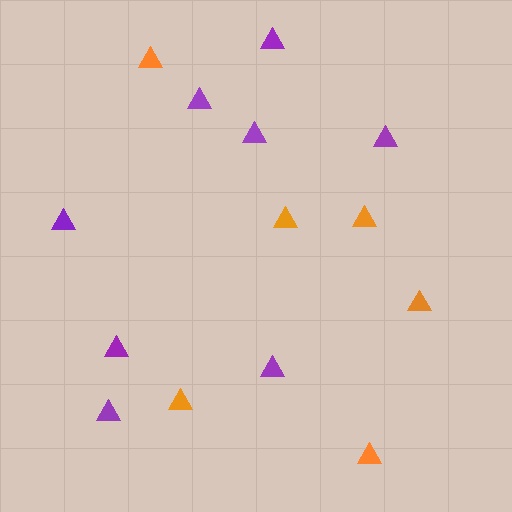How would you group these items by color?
There are 2 groups: one group of purple triangles (8) and one group of orange triangles (6).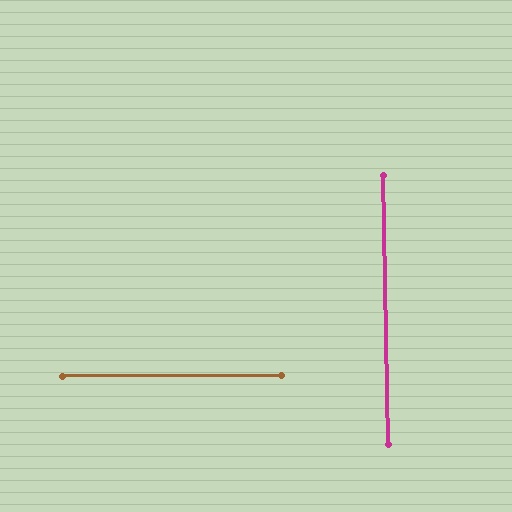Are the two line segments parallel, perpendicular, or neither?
Perpendicular — they meet at approximately 89°.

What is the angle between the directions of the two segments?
Approximately 89 degrees.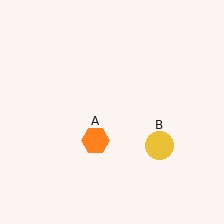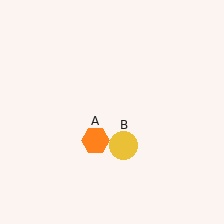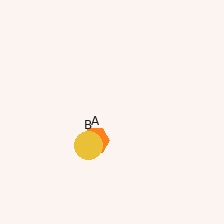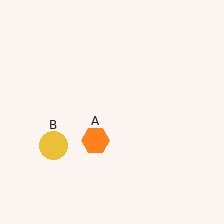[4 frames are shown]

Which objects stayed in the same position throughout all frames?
Orange hexagon (object A) remained stationary.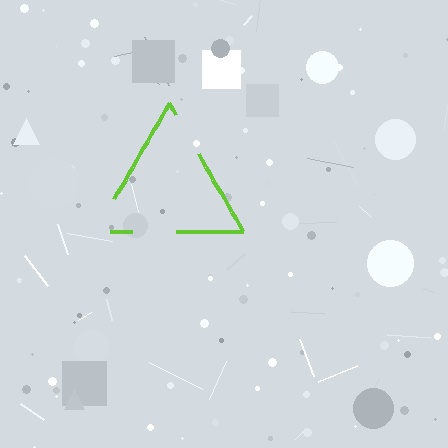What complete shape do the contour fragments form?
The contour fragments form a triangle.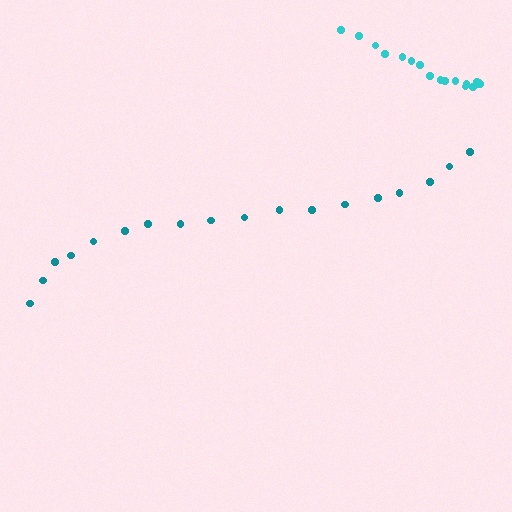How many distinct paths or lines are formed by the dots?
There are 2 distinct paths.